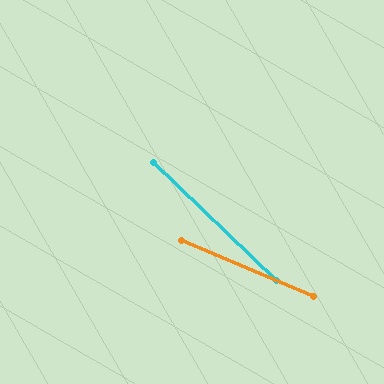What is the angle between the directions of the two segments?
Approximately 21 degrees.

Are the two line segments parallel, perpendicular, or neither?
Neither parallel nor perpendicular — they differ by about 21°.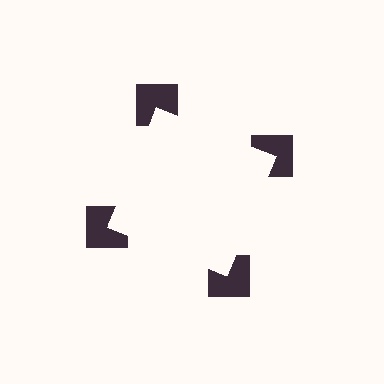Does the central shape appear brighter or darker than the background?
It typically appears slightly brighter than the background, even though no actual brightness change is drawn.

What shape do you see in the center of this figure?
An illusory square — its edges are inferred from the aligned wedge cuts in the notched squares, not physically drawn.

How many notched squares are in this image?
There are 4 — one at each vertex of the illusory square.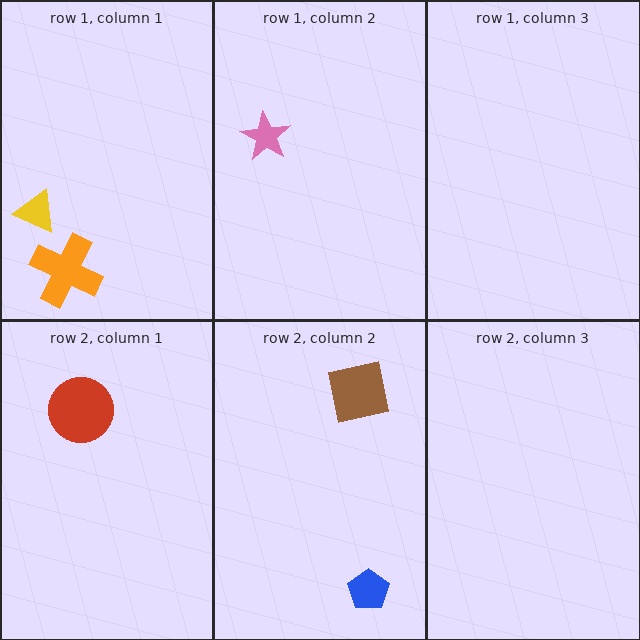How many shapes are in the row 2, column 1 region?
1.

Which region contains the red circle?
The row 2, column 1 region.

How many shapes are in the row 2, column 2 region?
2.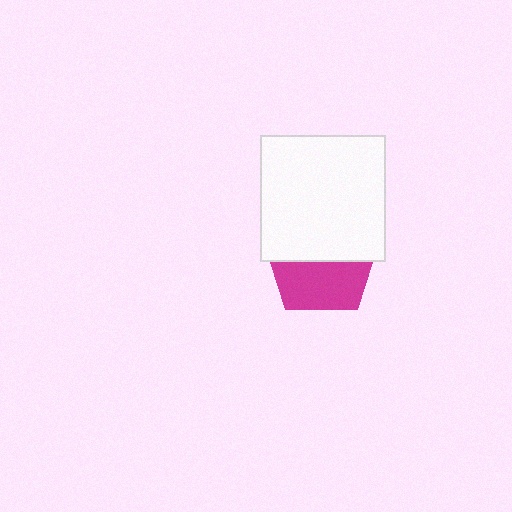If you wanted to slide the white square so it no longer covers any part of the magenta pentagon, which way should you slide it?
Slide it up — that is the most direct way to separate the two shapes.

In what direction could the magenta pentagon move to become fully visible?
The magenta pentagon could move down. That would shift it out from behind the white square entirely.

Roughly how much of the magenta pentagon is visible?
About half of it is visible (roughly 47%).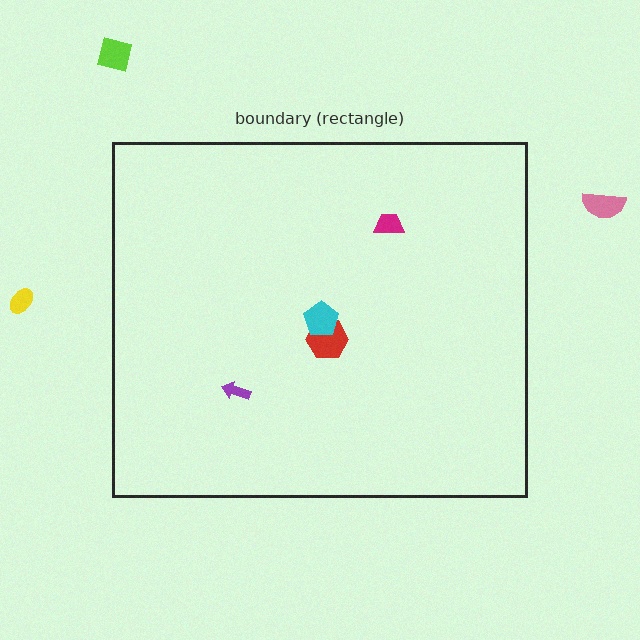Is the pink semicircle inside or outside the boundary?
Outside.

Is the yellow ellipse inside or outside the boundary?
Outside.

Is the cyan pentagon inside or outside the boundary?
Inside.